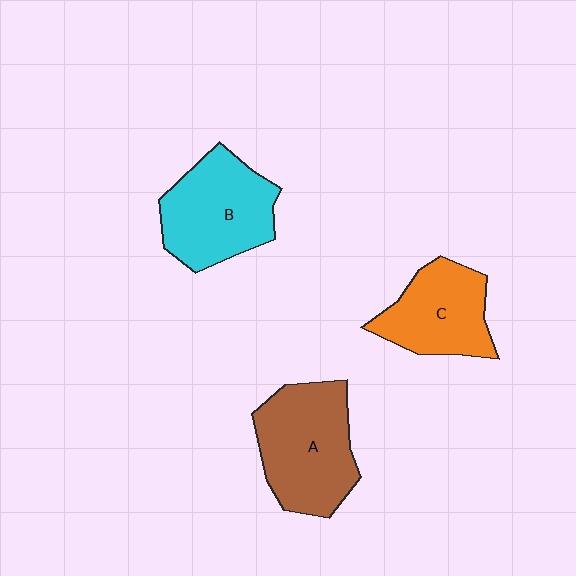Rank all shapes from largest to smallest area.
From largest to smallest: A (brown), B (cyan), C (orange).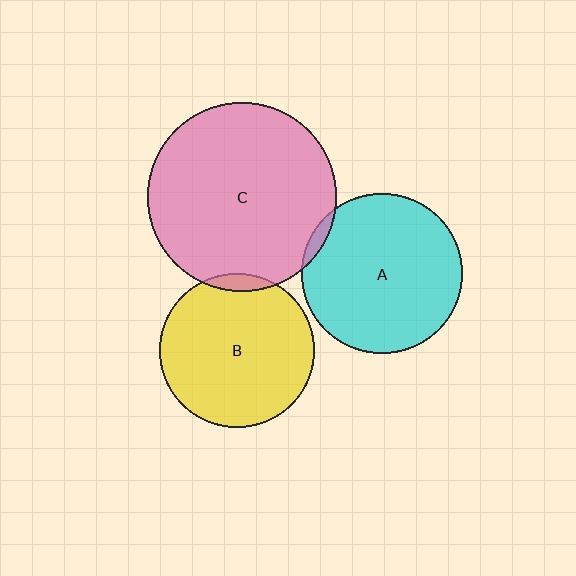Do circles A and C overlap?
Yes.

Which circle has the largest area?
Circle C (pink).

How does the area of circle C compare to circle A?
Approximately 1.4 times.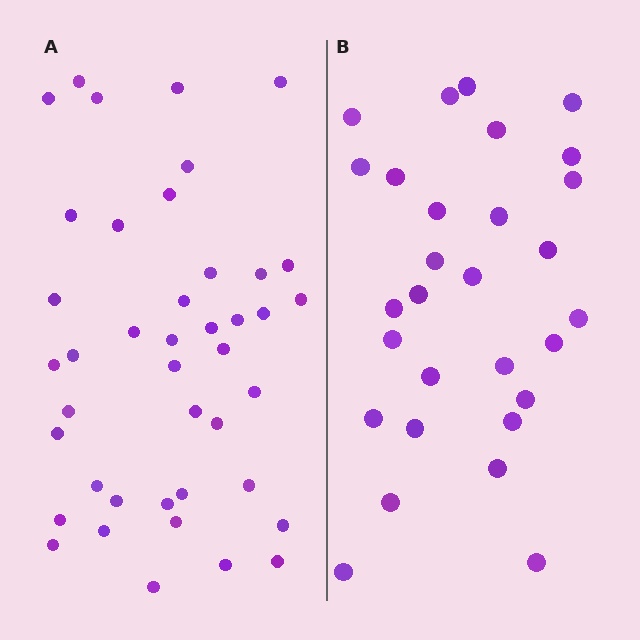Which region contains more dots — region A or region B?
Region A (the left region) has more dots.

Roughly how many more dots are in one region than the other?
Region A has approximately 15 more dots than region B.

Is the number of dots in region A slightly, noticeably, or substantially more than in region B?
Region A has noticeably more, but not dramatically so. The ratio is roughly 1.4 to 1.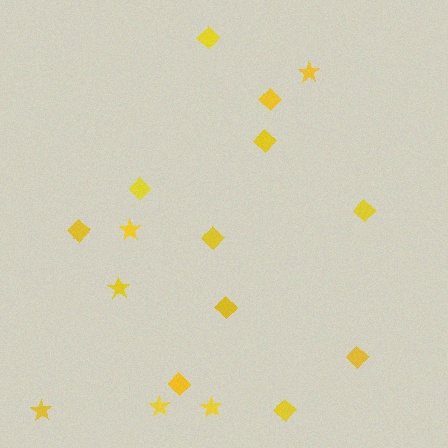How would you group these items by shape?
There are 2 groups: one group of diamonds (11) and one group of stars (6).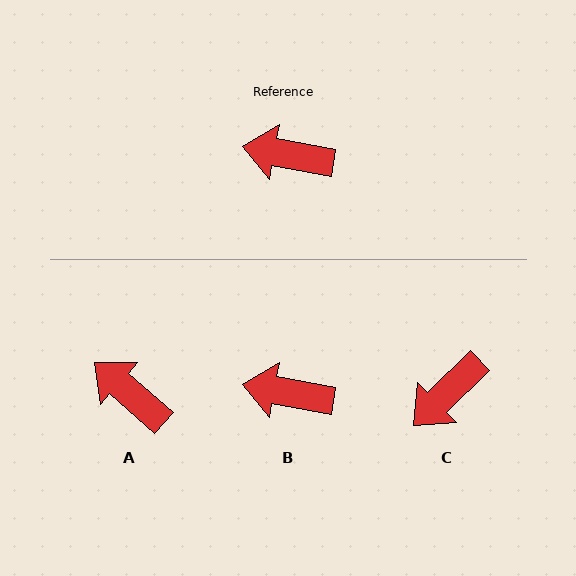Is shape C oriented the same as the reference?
No, it is off by about 55 degrees.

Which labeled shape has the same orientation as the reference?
B.